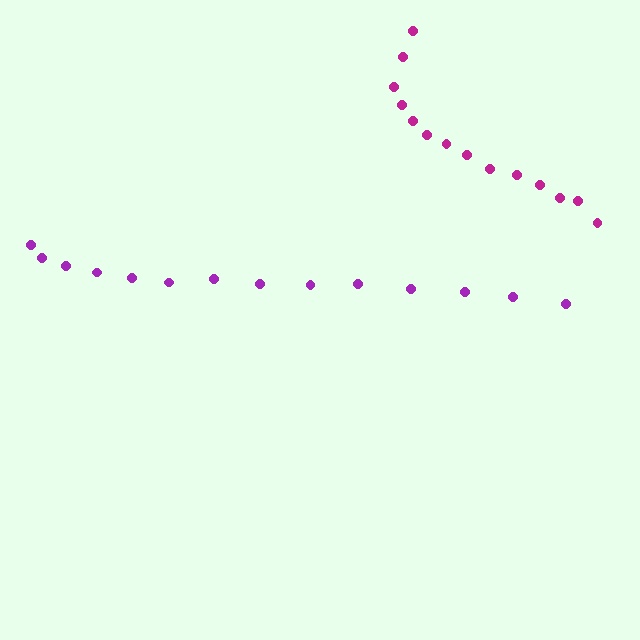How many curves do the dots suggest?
There are 2 distinct paths.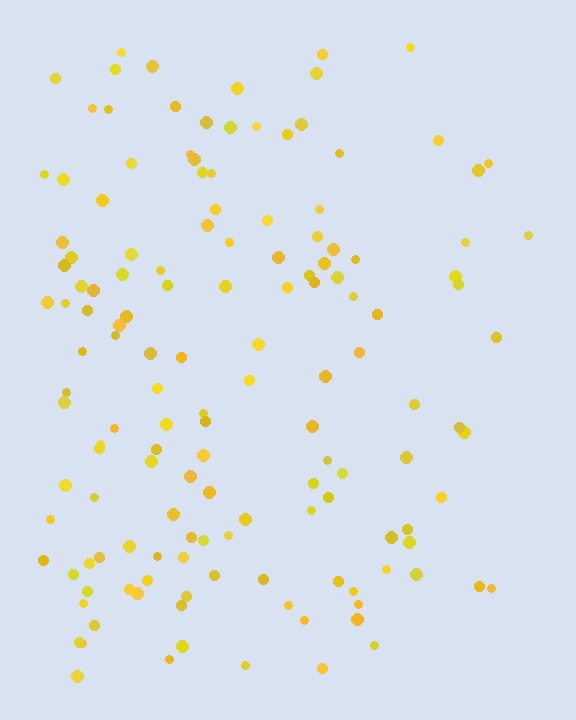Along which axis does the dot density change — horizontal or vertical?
Horizontal.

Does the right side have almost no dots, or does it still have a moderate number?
Still a moderate number, just noticeably fewer than the left.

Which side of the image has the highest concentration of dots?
The left.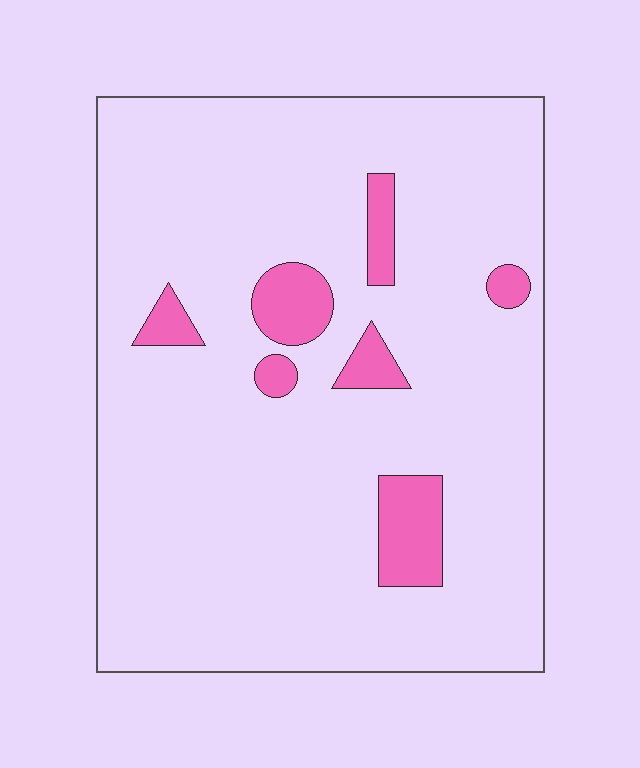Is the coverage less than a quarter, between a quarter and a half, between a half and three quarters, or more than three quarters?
Less than a quarter.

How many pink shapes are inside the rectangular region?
7.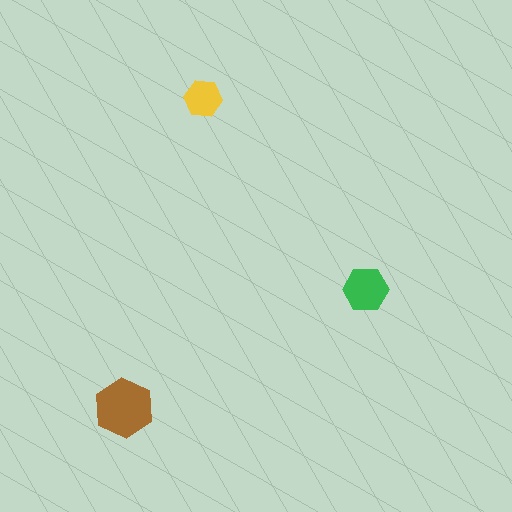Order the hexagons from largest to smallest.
the brown one, the green one, the yellow one.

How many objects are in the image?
There are 3 objects in the image.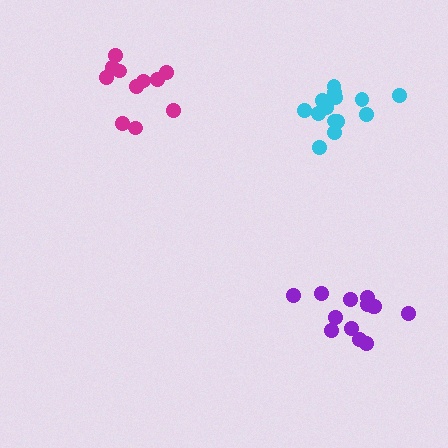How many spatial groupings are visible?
There are 3 spatial groupings.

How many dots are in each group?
Group 1: 11 dots, Group 2: 13 dots, Group 3: 14 dots (38 total).